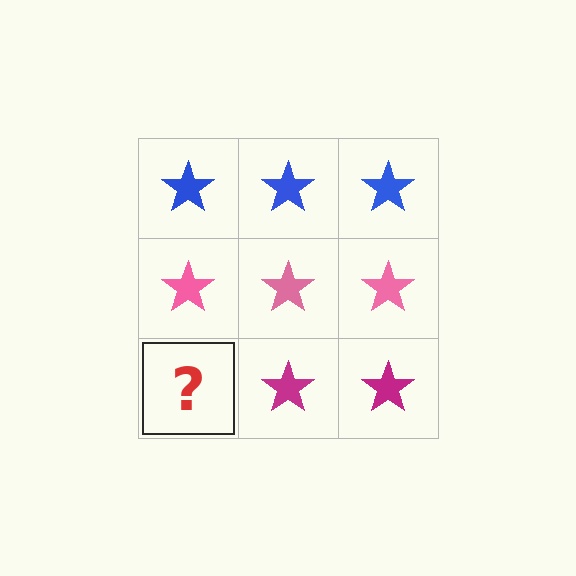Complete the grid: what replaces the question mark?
The question mark should be replaced with a magenta star.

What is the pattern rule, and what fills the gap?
The rule is that each row has a consistent color. The gap should be filled with a magenta star.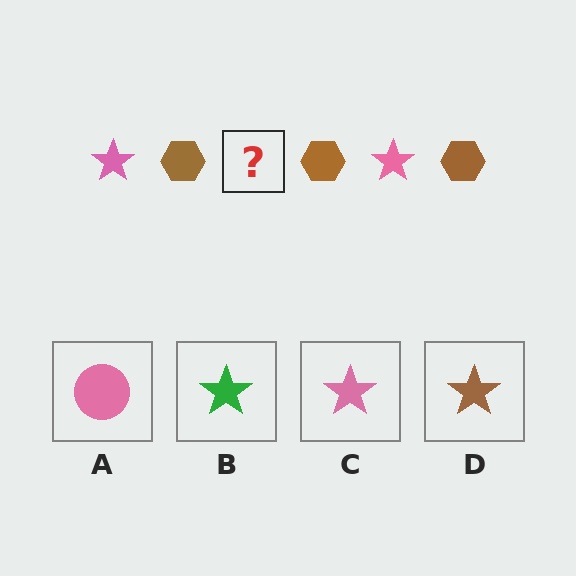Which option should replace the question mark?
Option C.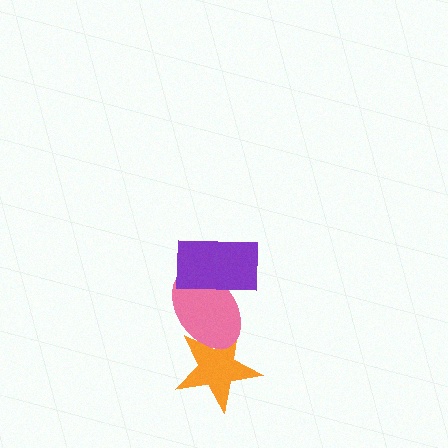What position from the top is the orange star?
The orange star is 3rd from the top.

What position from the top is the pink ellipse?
The pink ellipse is 2nd from the top.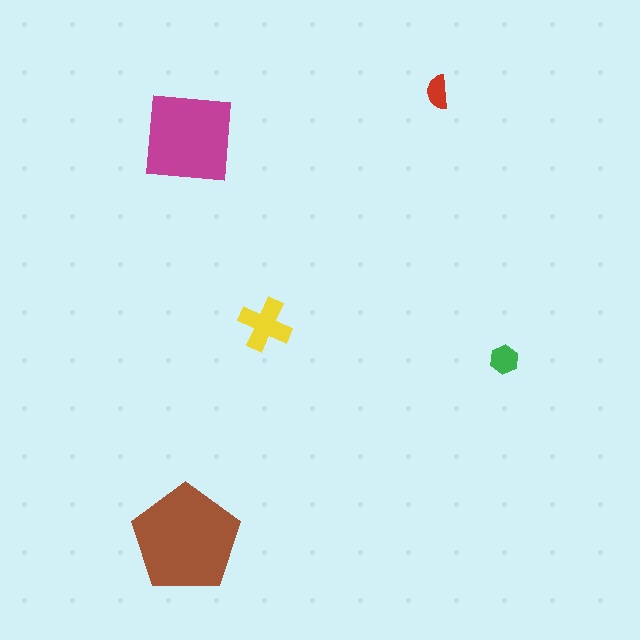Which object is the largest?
The brown pentagon.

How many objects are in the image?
There are 5 objects in the image.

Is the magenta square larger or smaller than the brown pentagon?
Smaller.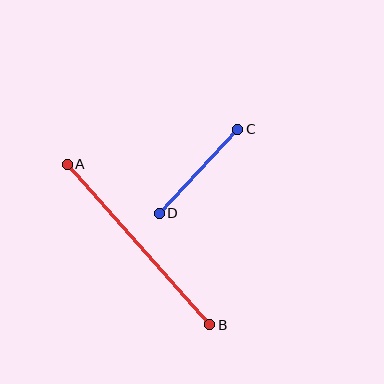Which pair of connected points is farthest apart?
Points A and B are farthest apart.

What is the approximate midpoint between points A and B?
The midpoint is at approximately (139, 245) pixels.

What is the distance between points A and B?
The distance is approximately 214 pixels.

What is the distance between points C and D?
The distance is approximately 115 pixels.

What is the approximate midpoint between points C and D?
The midpoint is at approximately (198, 171) pixels.